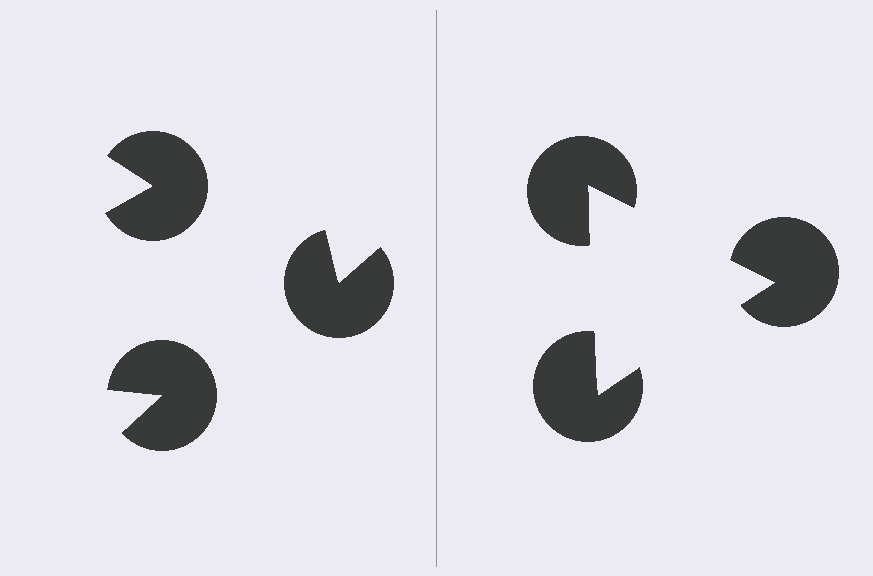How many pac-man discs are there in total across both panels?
6 — 3 on each side.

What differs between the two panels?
The pac-man discs are positioned identically on both sides; only the wedge orientations differ. On the right they align to a triangle; on the left they are misaligned.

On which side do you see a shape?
An illusory triangle appears on the right side. On the left side the wedge cuts are rotated, so no coherent shape forms.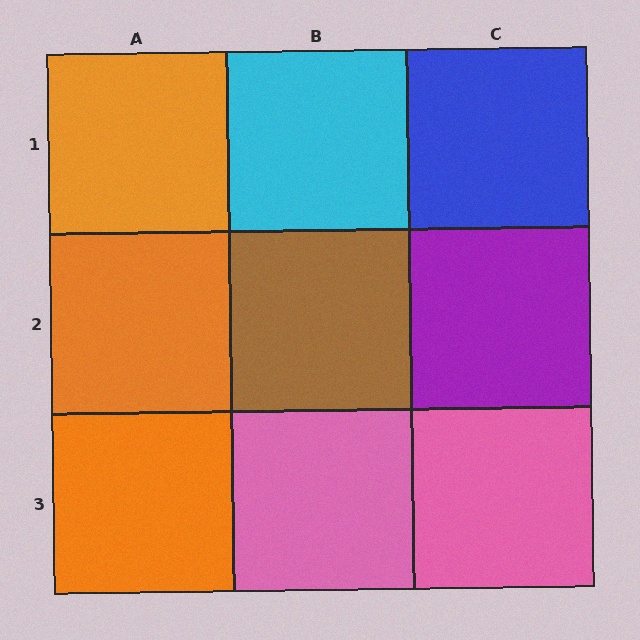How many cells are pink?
2 cells are pink.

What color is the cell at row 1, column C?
Blue.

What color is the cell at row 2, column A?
Orange.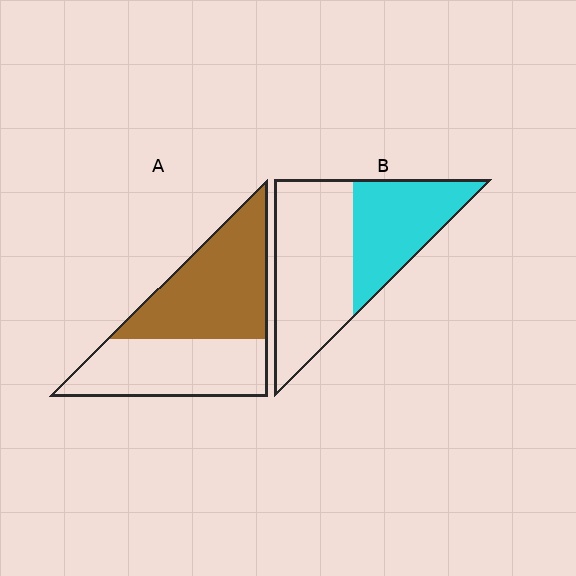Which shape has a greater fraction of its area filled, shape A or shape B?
Shape A.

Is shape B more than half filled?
No.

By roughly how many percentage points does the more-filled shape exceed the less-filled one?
By roughly 15 percentage points (A over B).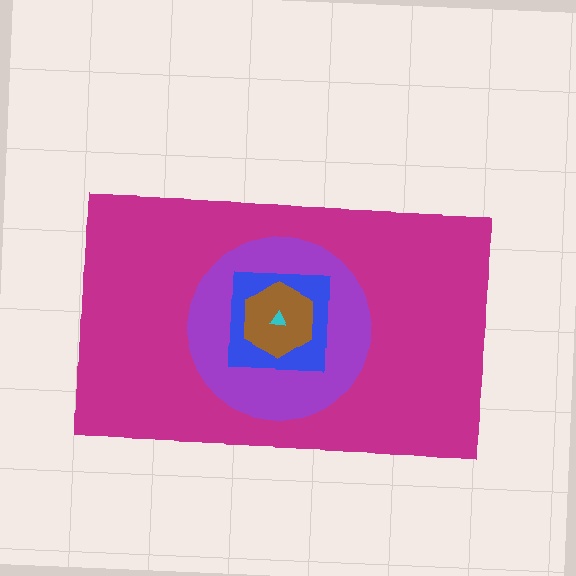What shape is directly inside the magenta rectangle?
The purple circle.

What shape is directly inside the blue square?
The brown hexagon.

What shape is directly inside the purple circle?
The blue square.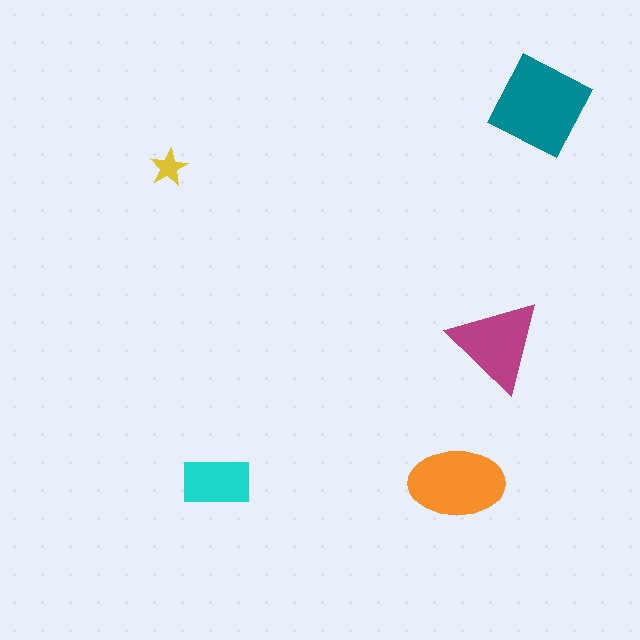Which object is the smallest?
The yellow star.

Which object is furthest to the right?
The teal square is rightmost.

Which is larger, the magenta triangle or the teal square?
The teal square.